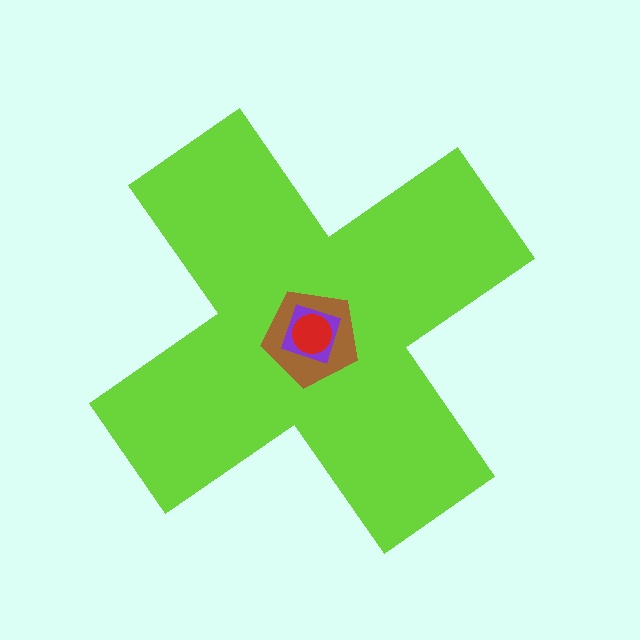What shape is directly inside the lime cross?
The brown pentagon.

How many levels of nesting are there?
4.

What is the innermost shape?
The red circle.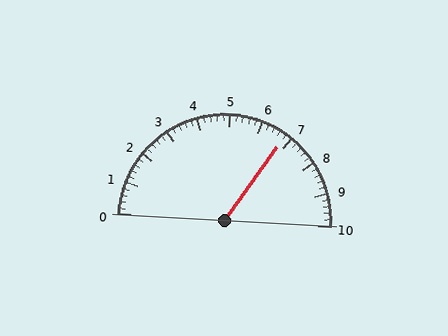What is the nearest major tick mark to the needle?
The nearest major tick mark is 7.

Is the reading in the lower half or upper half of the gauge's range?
The reading is in the upper half of the range (0 to 10).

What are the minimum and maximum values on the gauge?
The gauge ranges from 0 to 10.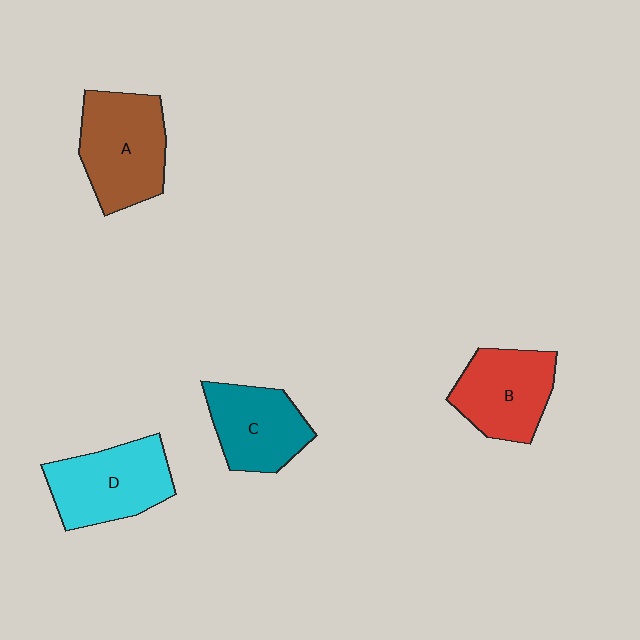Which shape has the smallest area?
Shape C (teal).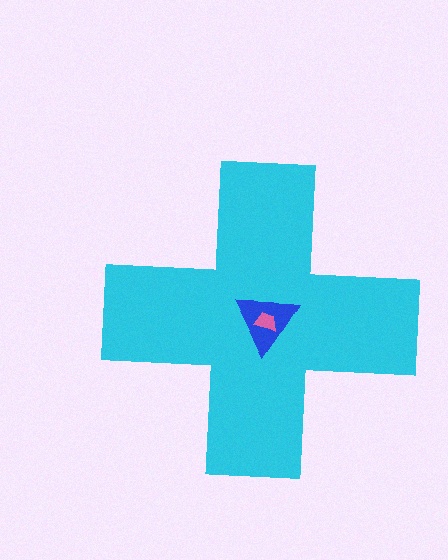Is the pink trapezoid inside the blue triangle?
Yes.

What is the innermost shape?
The pink trapezoid.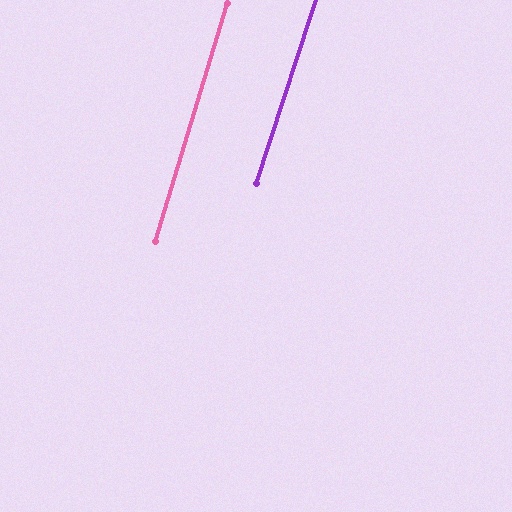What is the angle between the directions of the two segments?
Approximately 1 degree.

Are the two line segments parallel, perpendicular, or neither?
Parallel — their directions differ by only 1.3°.